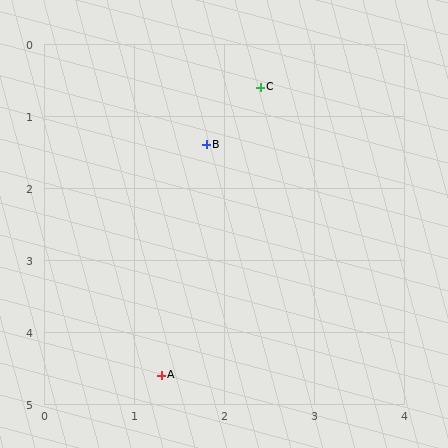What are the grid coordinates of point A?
Point A is at approximately (1.3, 4.6).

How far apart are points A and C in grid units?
Points A and C are about 4.1 grid units apart.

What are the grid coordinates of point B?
Point B is at approximately (1.8, 1.4).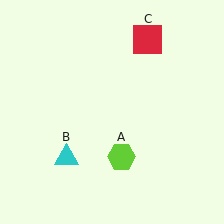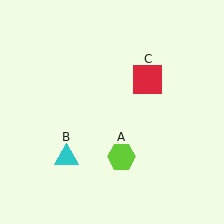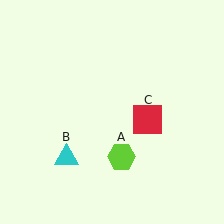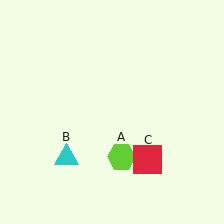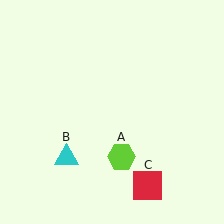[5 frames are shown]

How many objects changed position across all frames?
1 object changed position: red square (object C).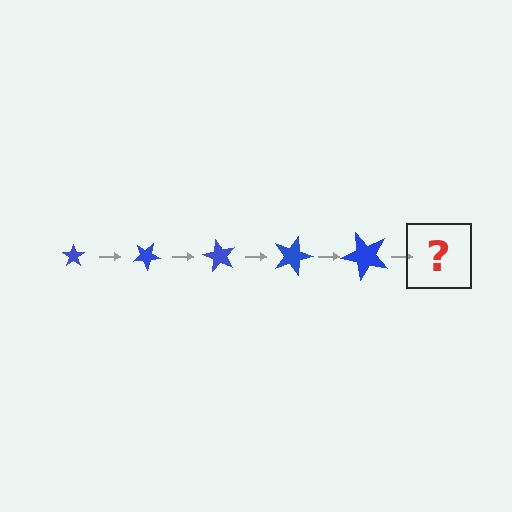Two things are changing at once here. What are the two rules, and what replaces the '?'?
The two rules are that the star grows larger each step and it rotates 30 degrees each step. The '?' should be a star, larger than the previous one and rotated 150 degrees from the start.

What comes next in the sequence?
The next element should be a star, larger than the previous one and rotated 150 degrees from the start.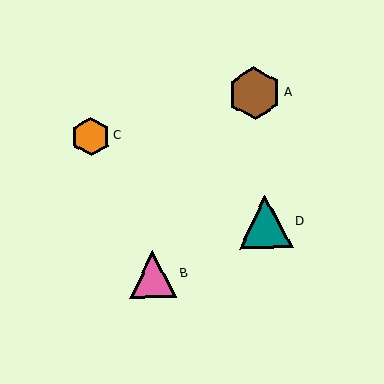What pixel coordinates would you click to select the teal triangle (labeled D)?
Click at (266, 222) to select the teal triangle D.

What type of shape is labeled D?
Shape D is a teal triangle.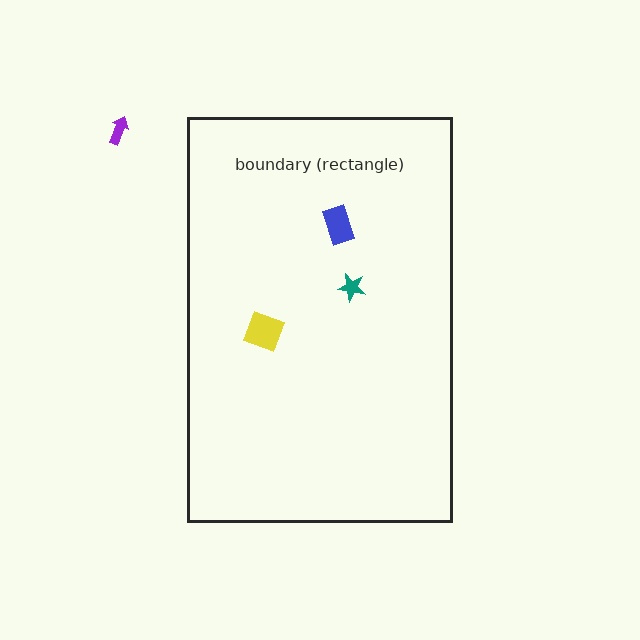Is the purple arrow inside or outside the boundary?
Outside.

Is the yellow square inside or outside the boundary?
Inside.